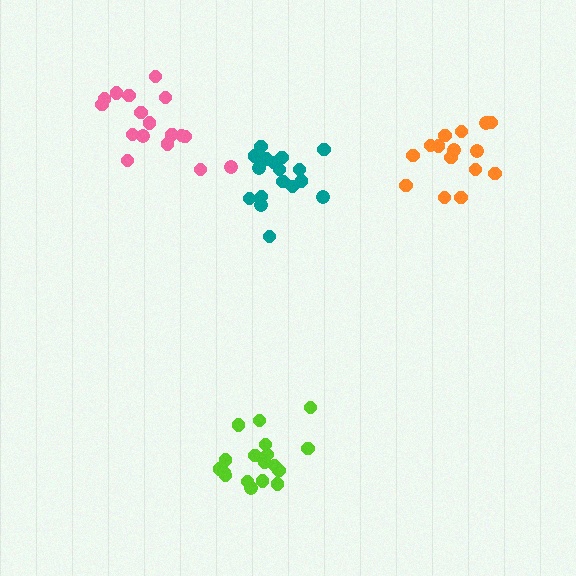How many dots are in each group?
Group 1: 17 dots, Group 2: 18 dots, Group 3: 18 dots, Group 4: 15 dots (68 total).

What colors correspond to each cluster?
The clusters are colored: pink, lime, teal, orange.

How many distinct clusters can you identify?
There are 4 distinct clusters.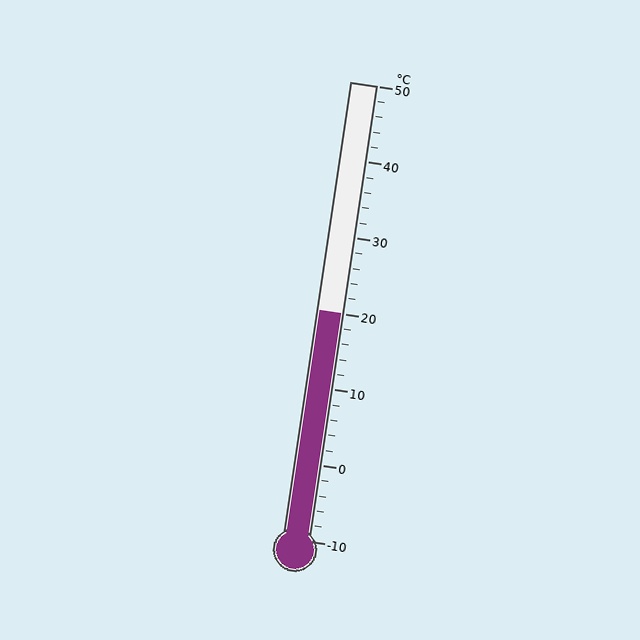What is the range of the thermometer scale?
The thermometer scale ranges from -10°C to 50°C.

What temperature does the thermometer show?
The thermometer shows approximately 20°C.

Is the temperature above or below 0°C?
The temperature is above 0°C.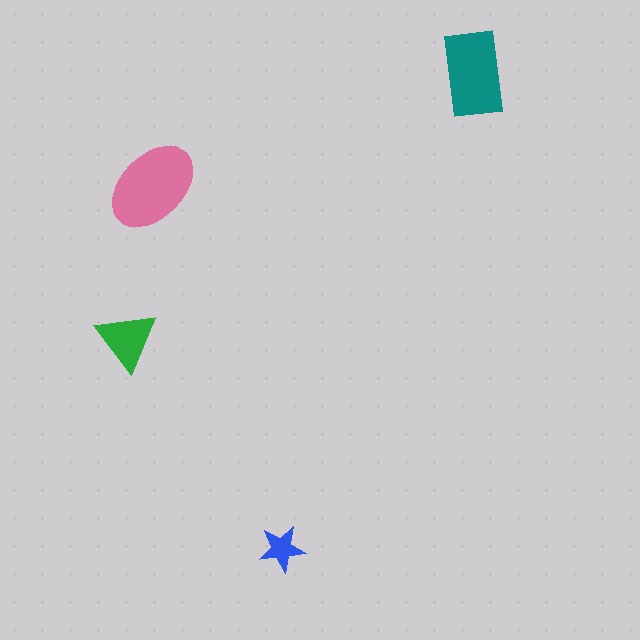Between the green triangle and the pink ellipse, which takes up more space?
The pink ellipse.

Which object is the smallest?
The blue star.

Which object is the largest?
The pink ellipse.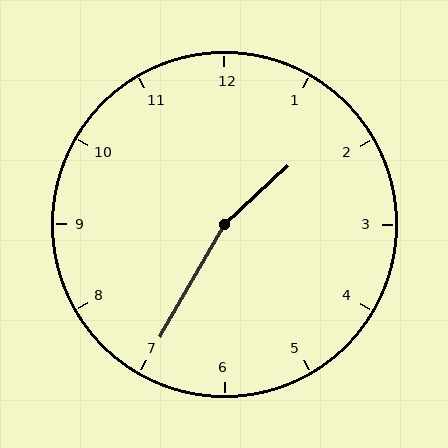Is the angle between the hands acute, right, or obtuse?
It is obtuse.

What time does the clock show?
1:35.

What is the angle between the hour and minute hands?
Approximately 162 degrees.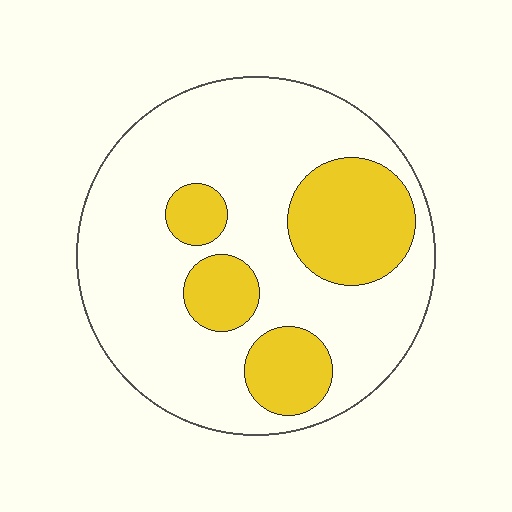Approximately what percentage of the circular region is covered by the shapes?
Approximately 25%.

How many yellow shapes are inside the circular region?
4.